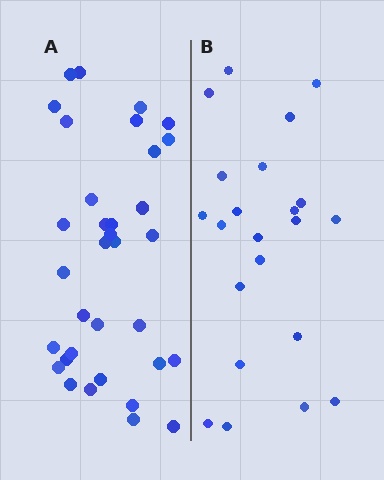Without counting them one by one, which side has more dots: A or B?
Region A (the left region) has more dots.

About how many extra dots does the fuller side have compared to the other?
Region A has roughly 12 or so more dots than region B.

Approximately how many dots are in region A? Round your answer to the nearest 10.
About 30 dots. (The exact count is 34, which rounds to 30.)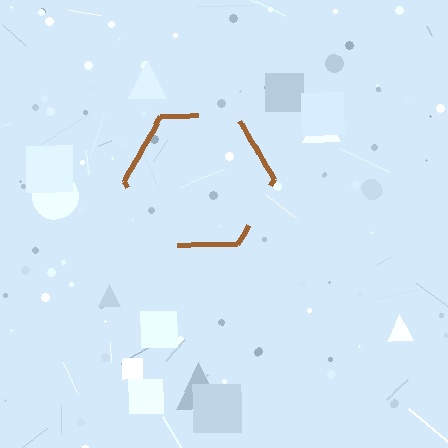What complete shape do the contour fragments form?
The contour fragments form a hexagon.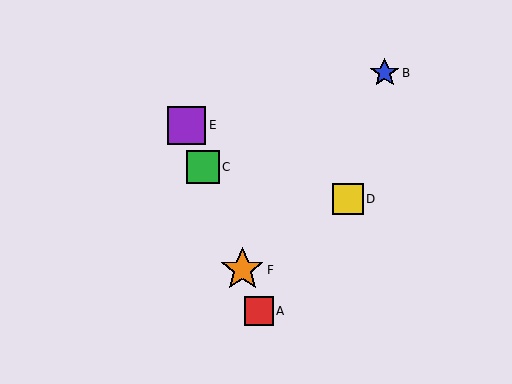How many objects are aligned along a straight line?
4 objects (A, C, E, F) are aligned along a straight line.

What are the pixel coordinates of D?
Object D is at (348, 199).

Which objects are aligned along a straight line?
Objects A, C, E, F are aligned along a straight line.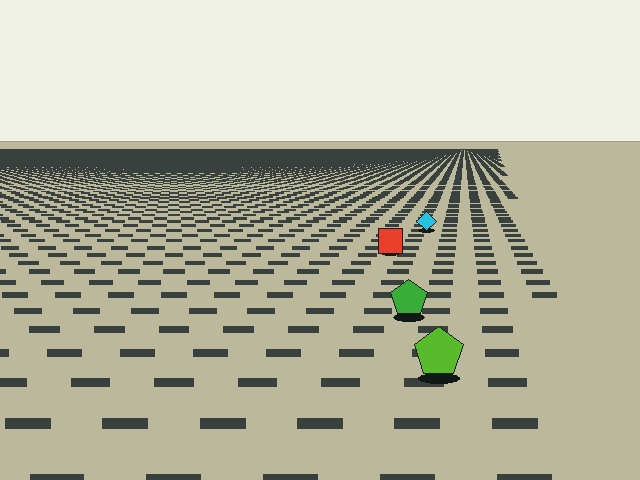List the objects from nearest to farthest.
From nearest to farthest: the lime pentagon, the green pentagon, the red square, the cyan diamond.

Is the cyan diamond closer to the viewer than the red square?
No. The red square is closer — you can tell from the texture gradient: the ground texture is coarser near it.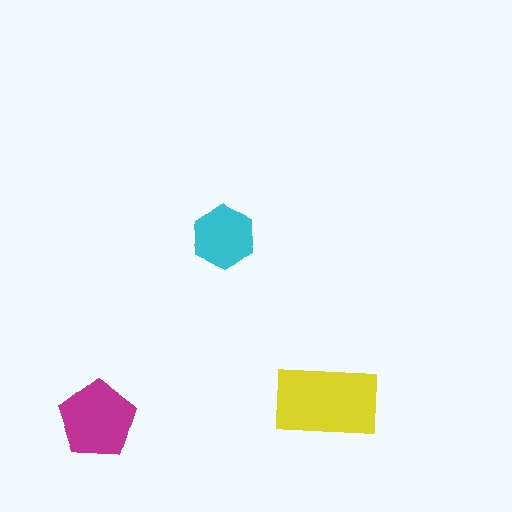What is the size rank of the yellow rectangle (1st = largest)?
1st.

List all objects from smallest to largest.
The cyan hexagon, the magenta pentagon, the yellow rectangle.